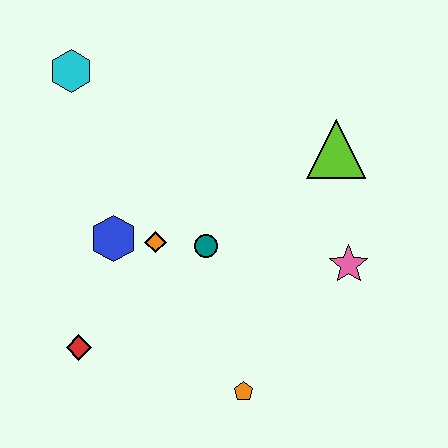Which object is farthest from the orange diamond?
The lime triangle is farthest from the orange diamond.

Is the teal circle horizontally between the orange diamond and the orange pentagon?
Yes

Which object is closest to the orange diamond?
The blue hexagon is closest to the orange diamond.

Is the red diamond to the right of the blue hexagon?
No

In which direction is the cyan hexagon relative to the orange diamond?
The cyan hexagon is above the orange diamond.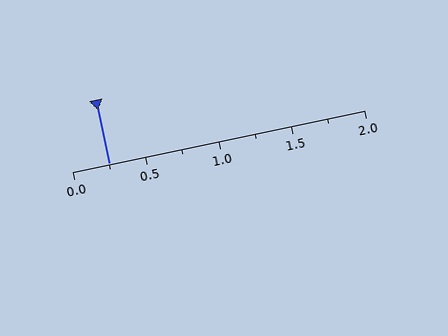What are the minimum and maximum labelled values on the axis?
The axis runs from 0.0 to 2.0.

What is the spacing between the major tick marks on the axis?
The major ticks are spaced 0.5 apart.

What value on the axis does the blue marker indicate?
The marker indicates approximately 0.25.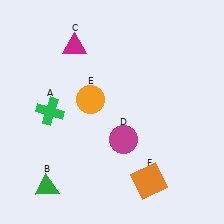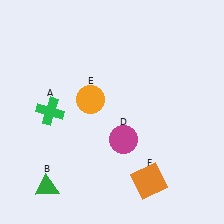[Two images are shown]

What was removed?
The magenta triangle (C) was removed in Image 2.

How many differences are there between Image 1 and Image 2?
There is 1 difference between the two images.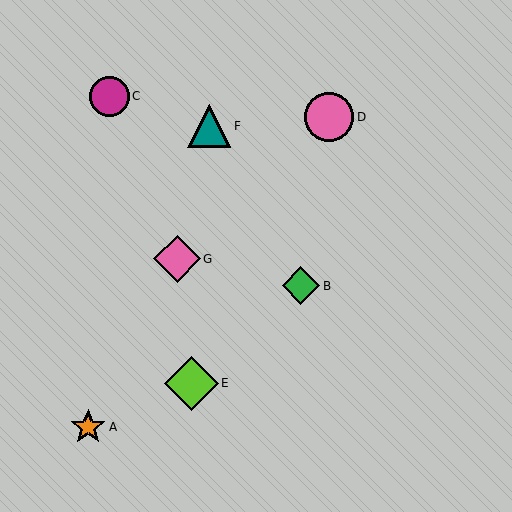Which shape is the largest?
The lime diamond (labeled E) is the largest.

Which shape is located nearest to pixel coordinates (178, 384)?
The lime diamond (labeled E) at (191, 383) is nearest to that location.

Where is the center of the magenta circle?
The center of the magenta circle is at (109, 96).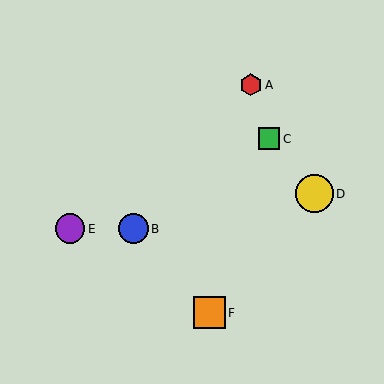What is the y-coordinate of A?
Object A is at y≈85.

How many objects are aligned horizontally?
2 objects (B, E) are aligned horizontally.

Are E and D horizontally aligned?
No, E is at y≈229 and D is at y≈194.